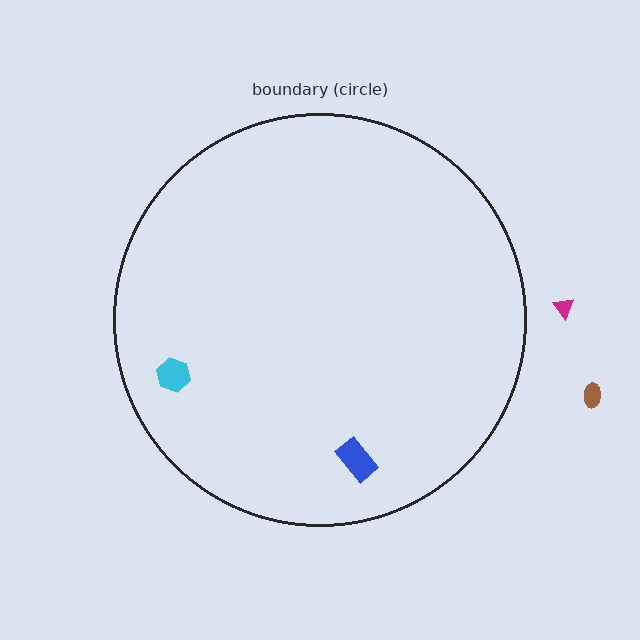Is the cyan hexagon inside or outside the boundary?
Inside.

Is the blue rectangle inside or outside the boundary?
Inside.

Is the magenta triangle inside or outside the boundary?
Outside.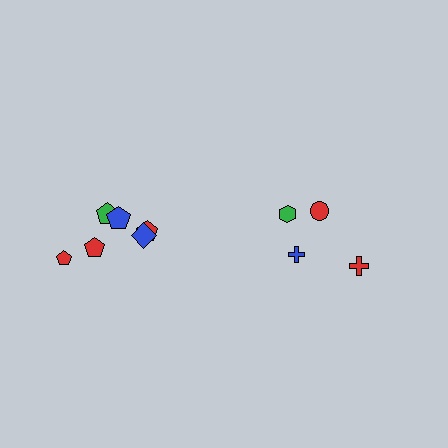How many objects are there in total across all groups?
There are 10 objects.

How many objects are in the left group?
There are 6 objects.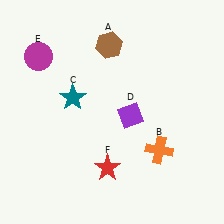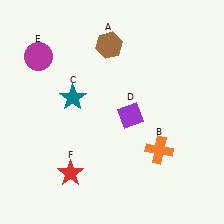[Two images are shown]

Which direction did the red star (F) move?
The red star (F) moved left.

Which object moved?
The red star (F) moved left.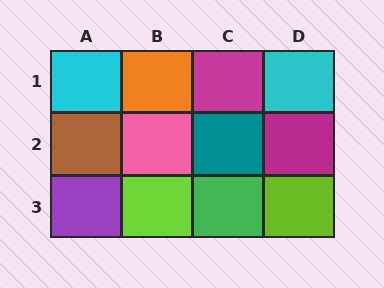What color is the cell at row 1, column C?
Magenta.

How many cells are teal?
1 cell is teal.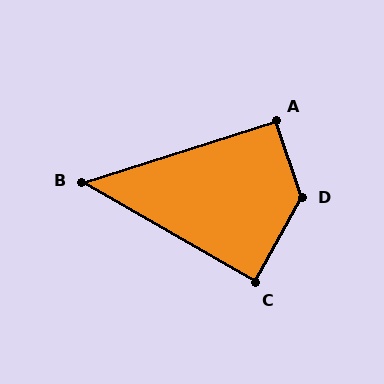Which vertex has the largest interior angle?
D, at approximately 132 degrees.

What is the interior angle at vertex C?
Approximately 89 degrees (approximately right).